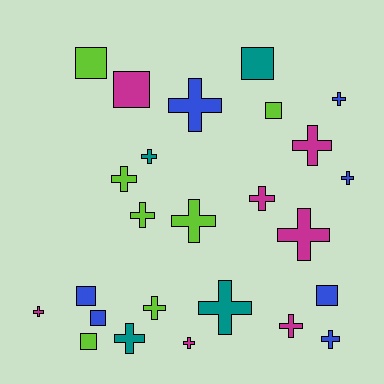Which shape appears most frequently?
Cross, with 17 objects.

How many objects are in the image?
There are 25 objects.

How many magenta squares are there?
There is 1 magenta square.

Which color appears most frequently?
Blue, with 7 objects.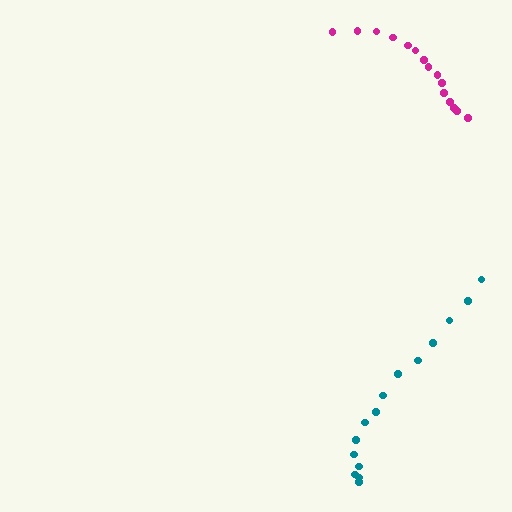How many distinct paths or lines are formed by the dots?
There are 2 distinct paths.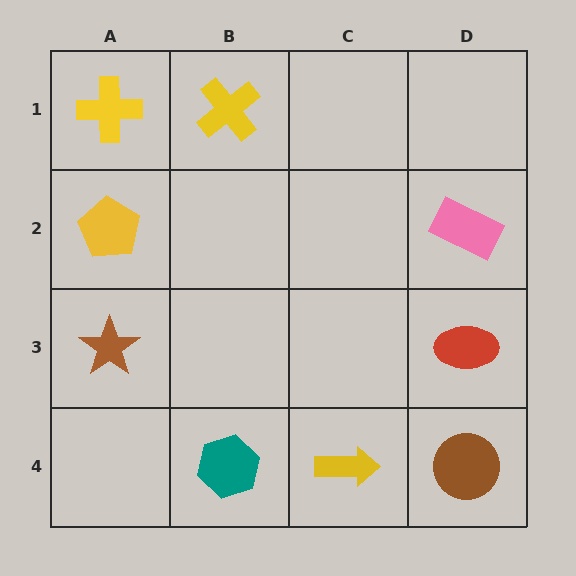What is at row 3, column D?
A red ellipse.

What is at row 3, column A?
A brown star.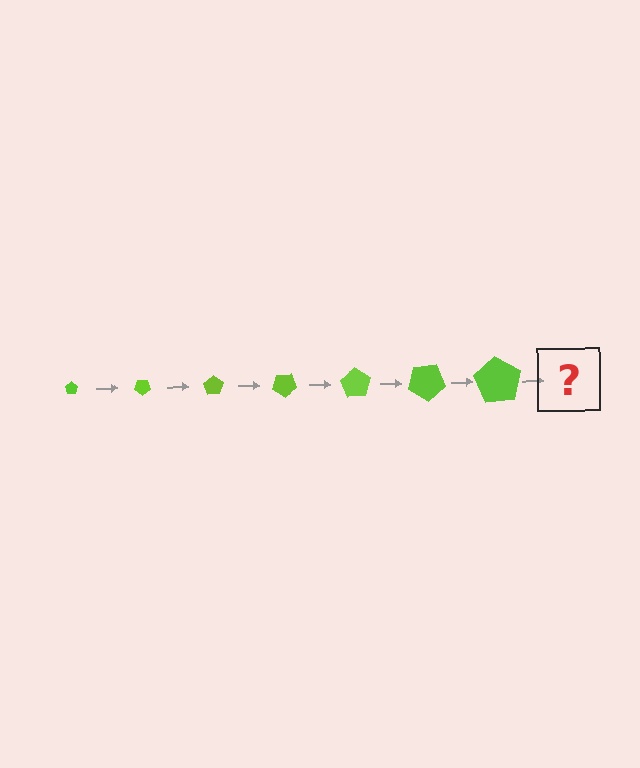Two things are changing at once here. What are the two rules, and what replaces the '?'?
The two rules are that the pentagon grows larger each step and it rotates 35 degrees each step. The '?' should be a pentagon, larger than the previous one and rotated 245 degrees from the start.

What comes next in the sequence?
The next element should be a pentagon, larger than the previous one and rotated 245 degrees from the start.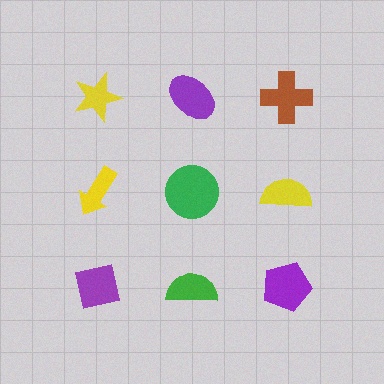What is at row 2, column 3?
A yellow semicircle.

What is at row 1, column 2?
A purple ellipse.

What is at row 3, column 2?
A green semicircle.